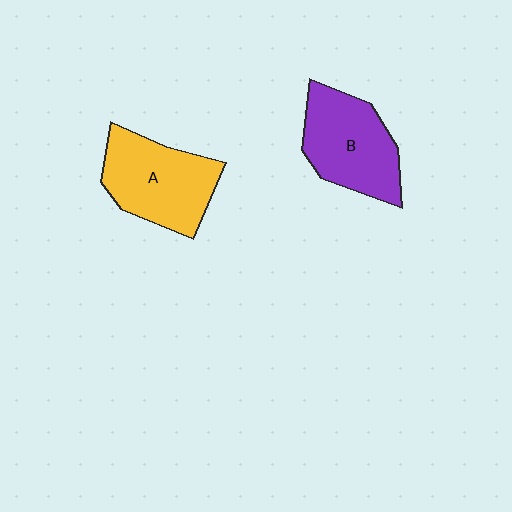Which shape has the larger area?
Shape A (yellow).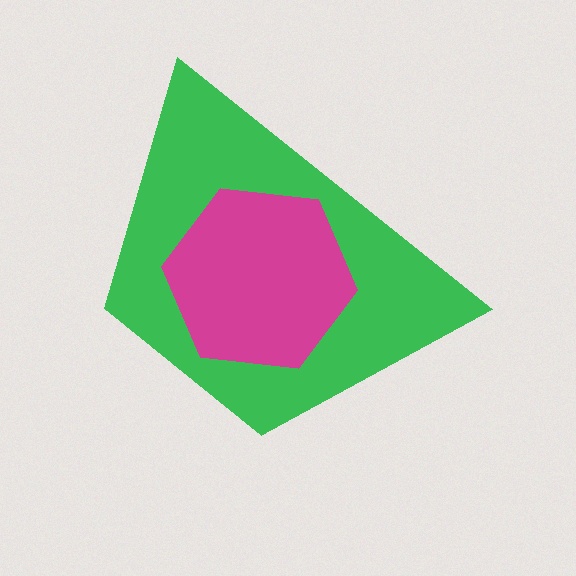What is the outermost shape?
The green trapezoid.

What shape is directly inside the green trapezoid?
The magenta hexagon.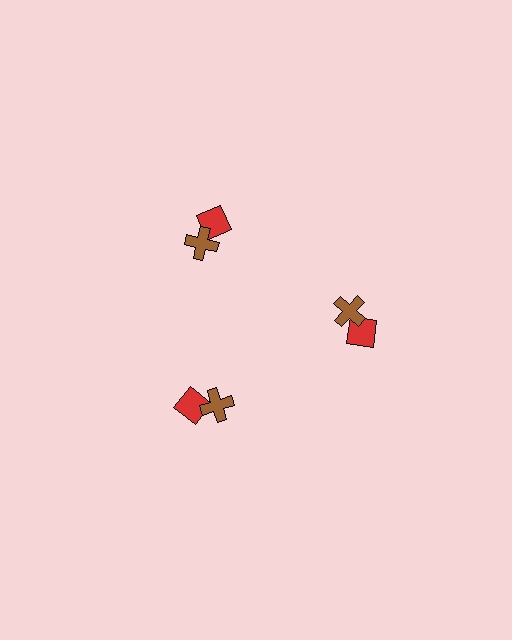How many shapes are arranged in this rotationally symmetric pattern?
There are 6 shapes, arranged in 3 groups of 2.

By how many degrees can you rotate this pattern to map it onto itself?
The pattern maps onto itself every 120 degrees of rotation.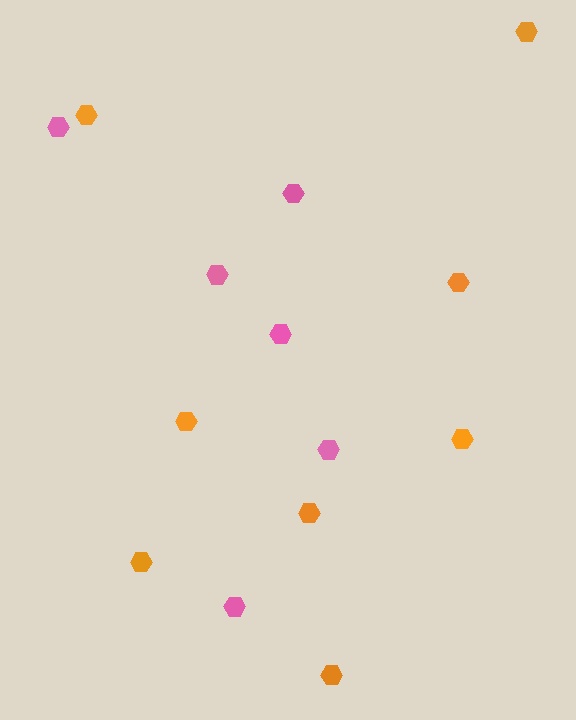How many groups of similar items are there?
There are 2 groups: one group of pink hexagons (6) and one group of orange hexagons (8).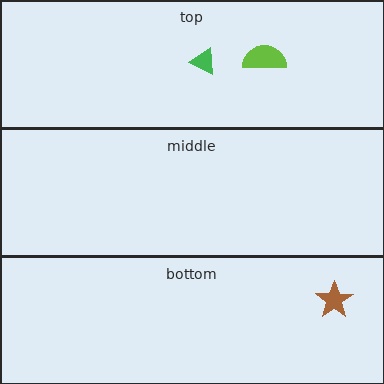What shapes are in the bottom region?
The brown star.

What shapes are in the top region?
The lime semicircle, the green triangle.